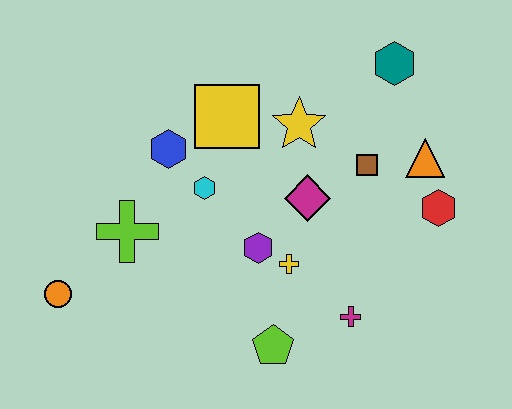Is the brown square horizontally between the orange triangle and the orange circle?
Yes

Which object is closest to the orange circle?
The lime cross is closest to the orange circle.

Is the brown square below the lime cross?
No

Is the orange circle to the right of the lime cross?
No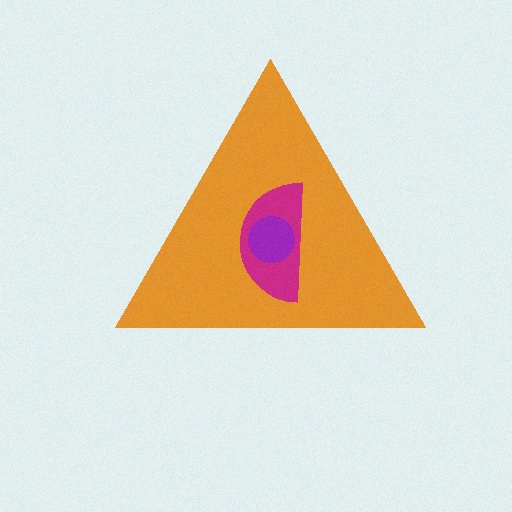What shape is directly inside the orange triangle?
The magenta semicircle.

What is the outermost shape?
The orange triangle.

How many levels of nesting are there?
3.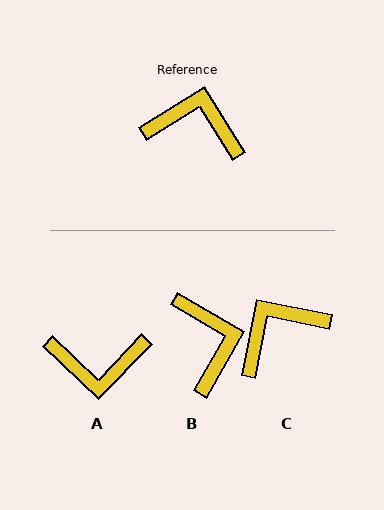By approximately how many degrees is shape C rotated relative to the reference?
Approximately 47 degrees counter-clockwise.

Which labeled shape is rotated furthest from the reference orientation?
A, about 166 degrees away.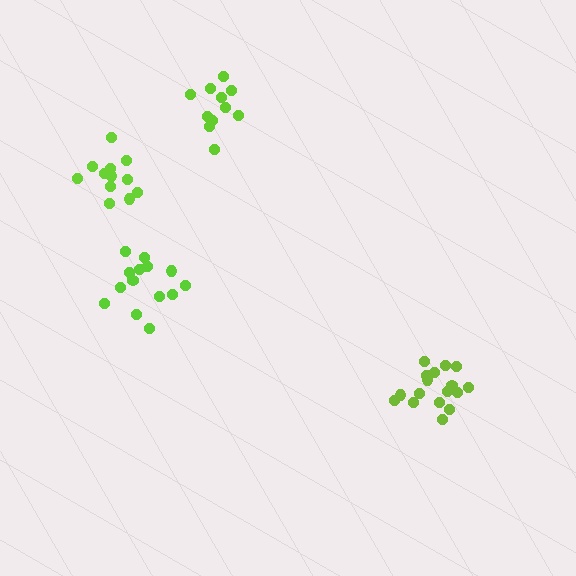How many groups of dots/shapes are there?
There are 4 groups.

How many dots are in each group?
Group 1: 11 dots, Group 2: 17 dots, Group 3: 12 dots, Group 4: 14 dots (54 total).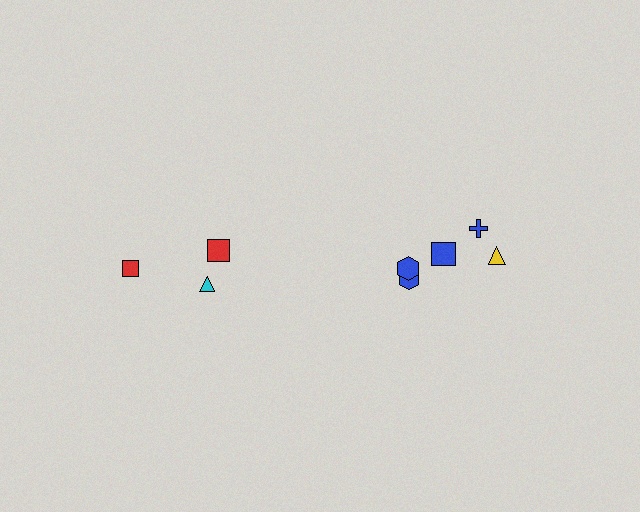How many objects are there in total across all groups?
There are 8 objects.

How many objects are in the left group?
There are 3 objects.